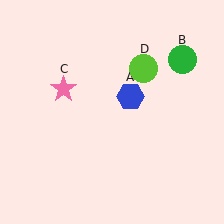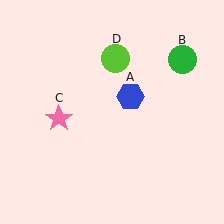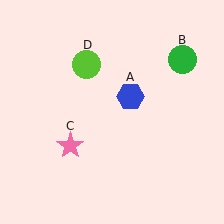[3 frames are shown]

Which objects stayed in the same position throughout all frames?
Blue hexagon (object A) and green circle (object B) remained stationary.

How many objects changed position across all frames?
2 objects changed position: pink star (object C), lime circle (object D).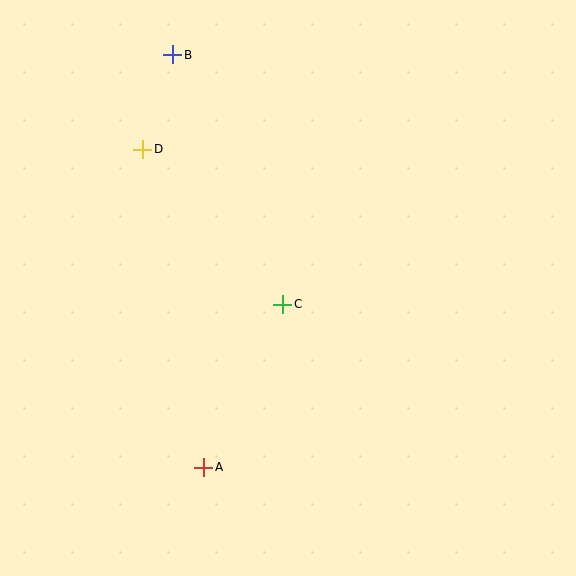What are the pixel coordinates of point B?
Point B is at (173, 55).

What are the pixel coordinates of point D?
Point D is at (143, 149).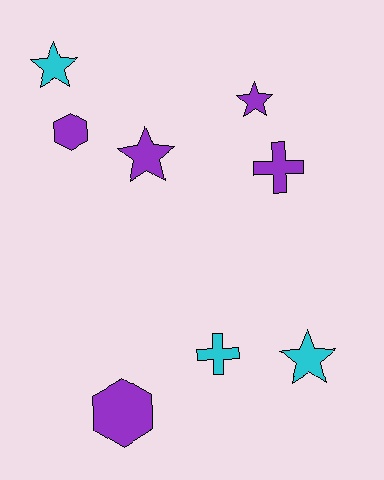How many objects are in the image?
There are 8 objects.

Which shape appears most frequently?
Star, with 4 objects.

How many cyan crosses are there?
There is 1 cyan cross.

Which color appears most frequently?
Purple, with 5 objects.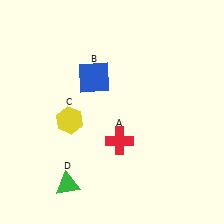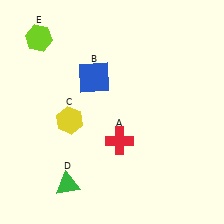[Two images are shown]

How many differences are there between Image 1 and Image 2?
There is 1 difference between the two images.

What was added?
A lime hexagon (E) was added in Image 2.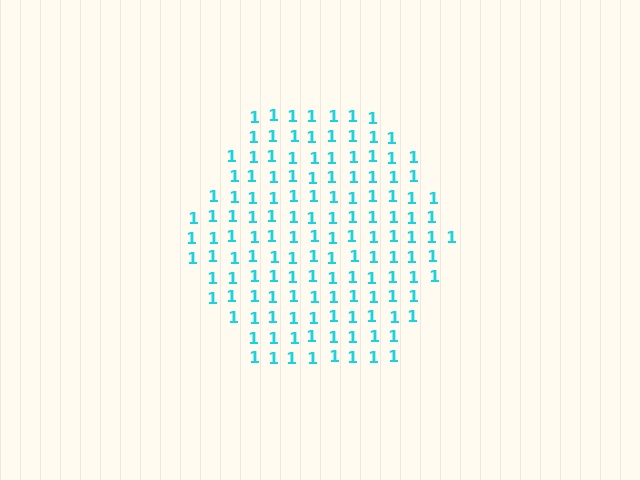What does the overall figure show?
The overall figure shows a hexagon.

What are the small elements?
The small elements are digit 1's.